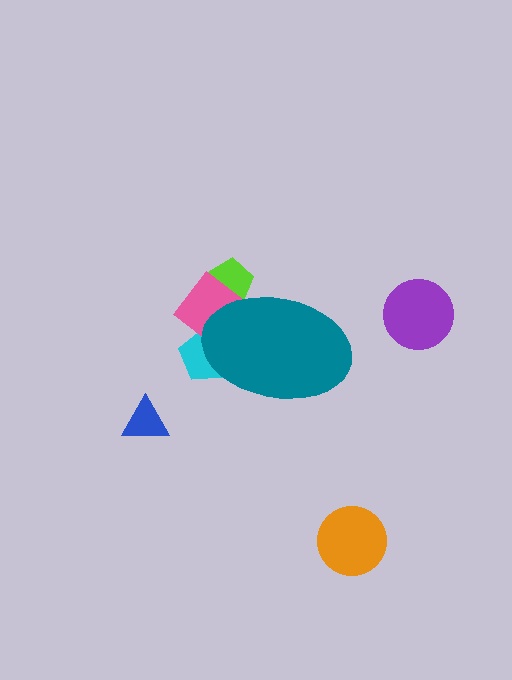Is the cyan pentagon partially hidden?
Yes, the cyan pentagon is partially hidden behind the teal ellipse.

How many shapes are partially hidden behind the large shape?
3 shapes are partially hidden.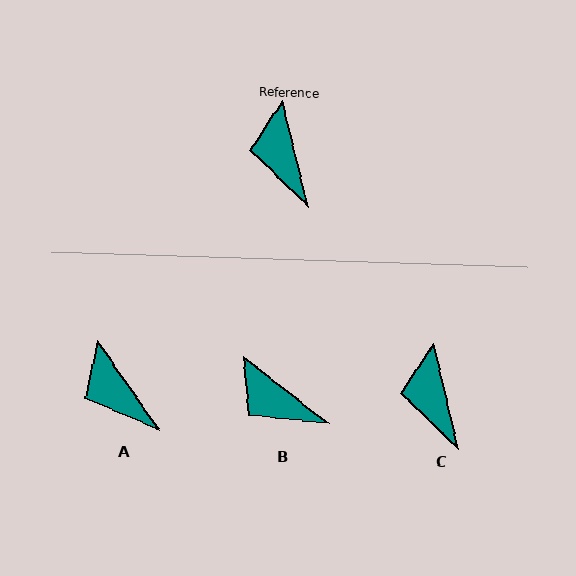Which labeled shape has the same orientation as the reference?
C.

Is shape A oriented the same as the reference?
No, it is off by about 21 degrees.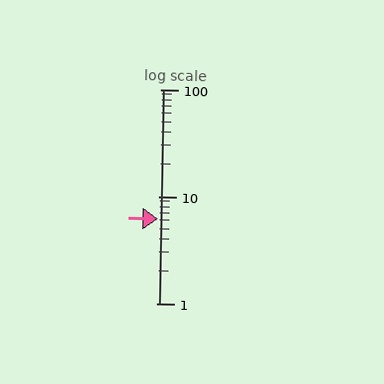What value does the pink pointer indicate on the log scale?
The pointer indicates approximately 6.2.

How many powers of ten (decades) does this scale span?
The scale spans 2 decades, from 1 to 100.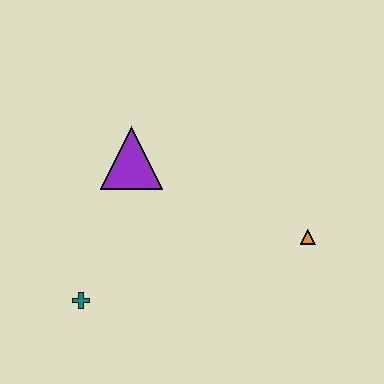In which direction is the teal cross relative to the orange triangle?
The teal cross is to the left of the orange triangle.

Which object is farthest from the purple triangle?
The orange triangle is farthest from the purple triangle.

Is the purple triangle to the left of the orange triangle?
Yes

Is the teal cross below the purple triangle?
Yes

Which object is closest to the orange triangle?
The purple triangle is closest to the orange triangle.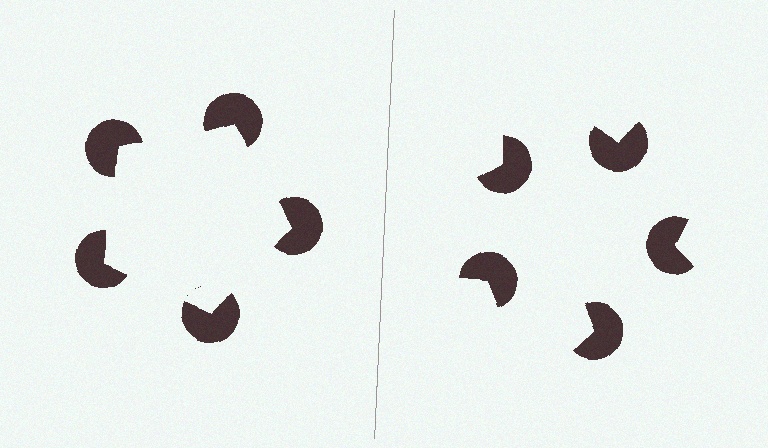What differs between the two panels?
The pac-man discs are positioned identically on both sides; only the wedge orientations differ. On the left they align to a pentagon; on the right they are misaligned.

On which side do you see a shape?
An illusory pentagon appears on the left side. On the right side the wedge cuts are rotated, so no coherent shape forms.